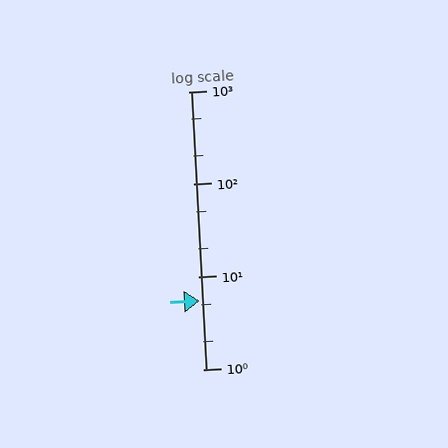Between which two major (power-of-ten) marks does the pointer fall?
The pointer is between 1 and 10.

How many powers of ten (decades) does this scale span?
The scale spans 3 decades, from 1 to 1000.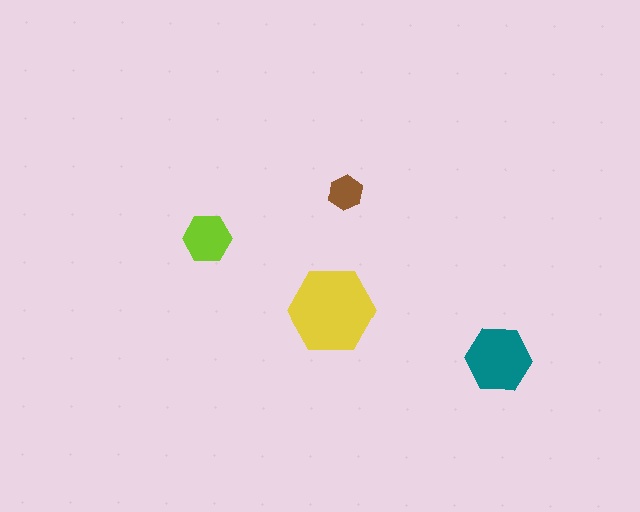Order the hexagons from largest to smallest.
the yellow one, the teal one, the lime one, the brown one.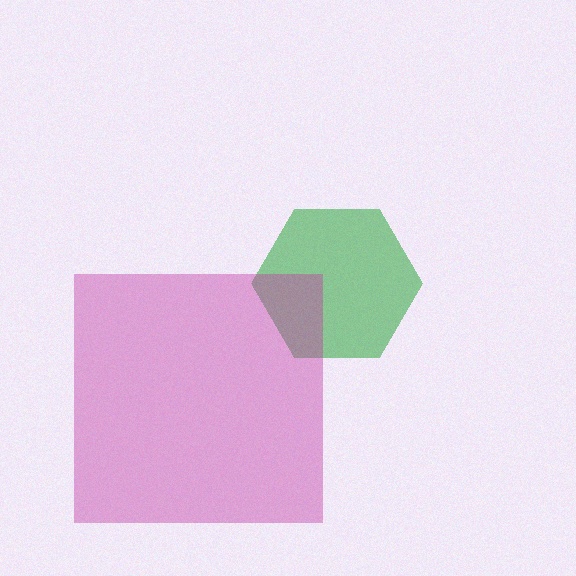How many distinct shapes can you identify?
There are 2 distinct shapes: a green hexagon, a magenta square.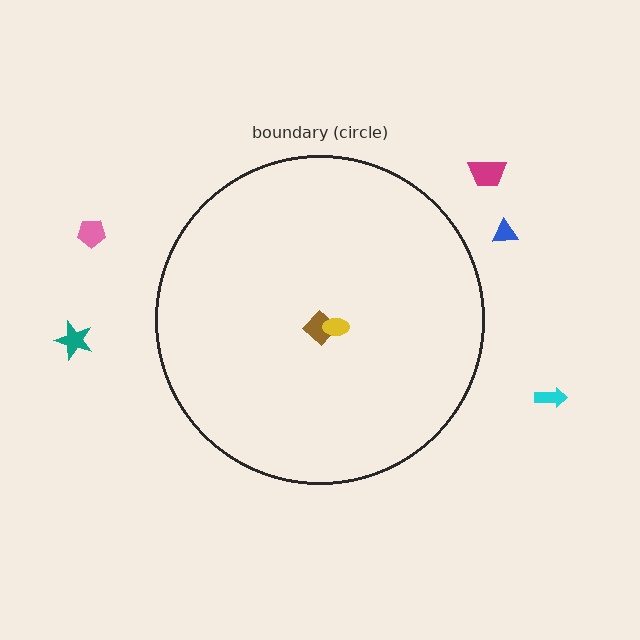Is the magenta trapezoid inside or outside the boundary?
Outside.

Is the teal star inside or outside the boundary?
Outside.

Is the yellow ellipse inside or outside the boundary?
Inside.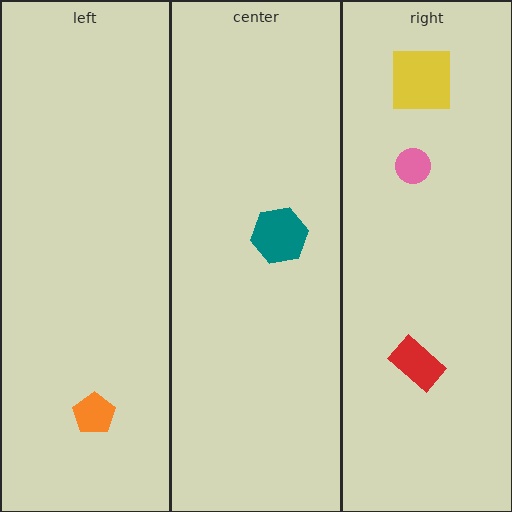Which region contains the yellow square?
The right region.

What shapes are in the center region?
The teal hexagon.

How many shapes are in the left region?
1.